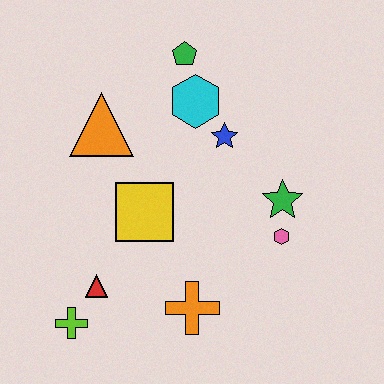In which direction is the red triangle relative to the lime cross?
The red triangle is above the lime cross.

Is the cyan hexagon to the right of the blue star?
No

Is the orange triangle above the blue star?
Yes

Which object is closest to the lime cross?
The red triangle is closest to the lime cross.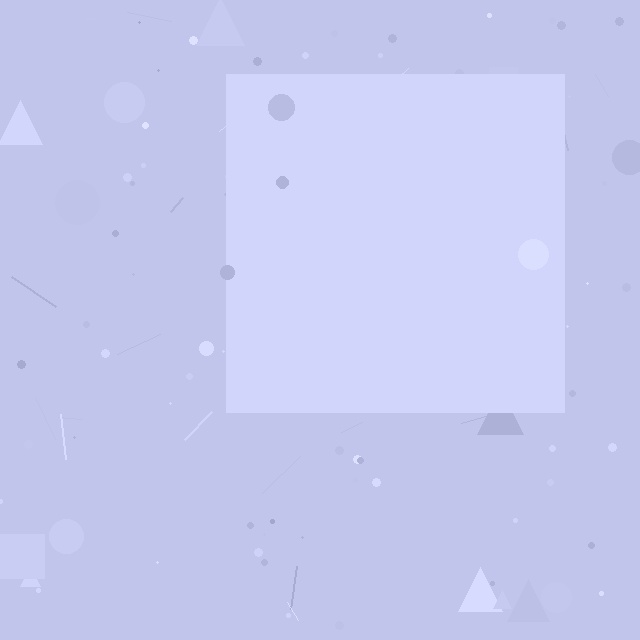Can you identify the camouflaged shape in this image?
The camouflaged shape is a square.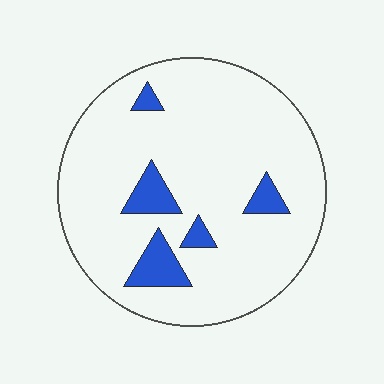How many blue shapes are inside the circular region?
5.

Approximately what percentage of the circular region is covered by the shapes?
Approximately 10%.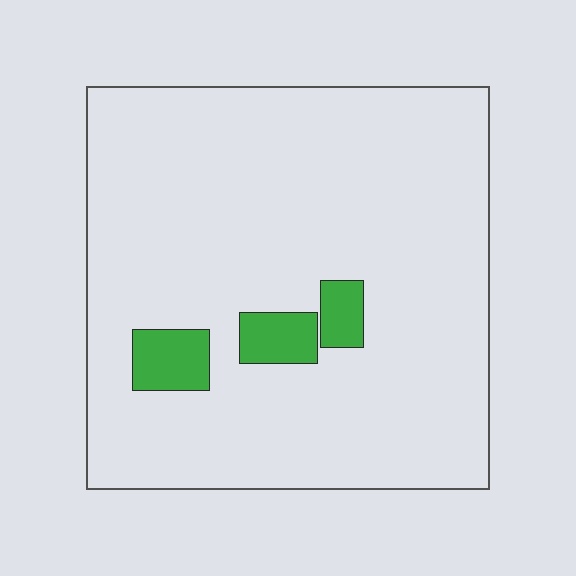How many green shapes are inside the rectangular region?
3.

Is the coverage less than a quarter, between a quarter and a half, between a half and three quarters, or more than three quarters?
Less than a quarter.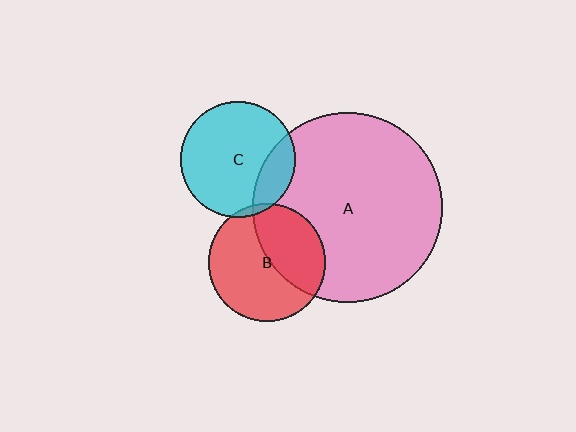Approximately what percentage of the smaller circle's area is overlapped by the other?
Approximately 5%.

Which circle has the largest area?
Circle A (pink).